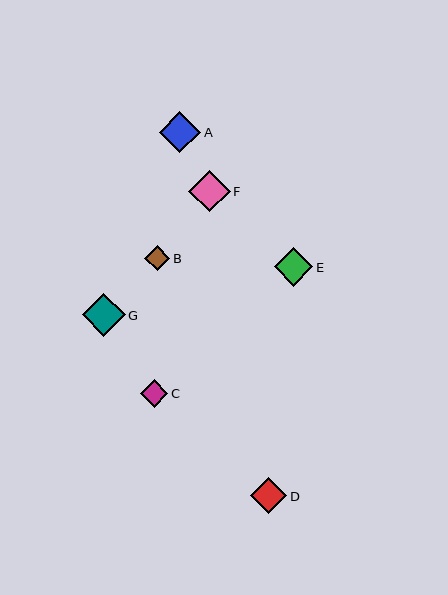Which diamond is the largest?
Diamond G is the largest with a size of approximately 43 pixels.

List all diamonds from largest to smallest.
From largest to smallest: G, F, A, E, D, C, B.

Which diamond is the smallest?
Diamond B is the smallest with a size of approximately 25 pixels.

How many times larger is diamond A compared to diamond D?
Diamond A is approximately 1.1 times the size of diamond D.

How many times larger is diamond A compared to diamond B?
Diamond A is approximately 1.7 times the size of diamond B.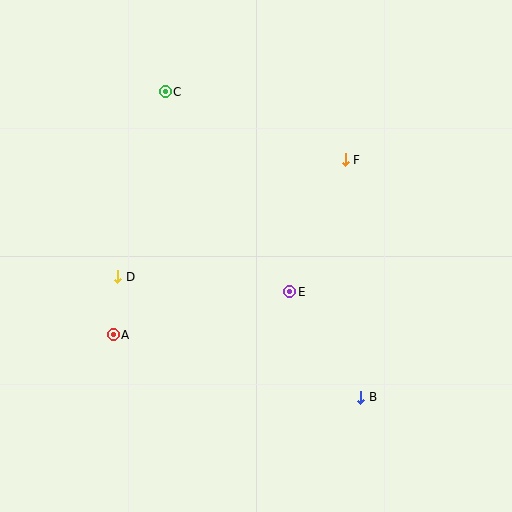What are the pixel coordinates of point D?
Point D is at (118, 277).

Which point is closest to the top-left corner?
Point C is closest to the top-left corner.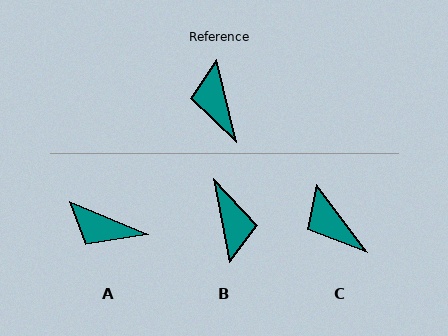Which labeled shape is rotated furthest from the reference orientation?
B, about 177 degrees away.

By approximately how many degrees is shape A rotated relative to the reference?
Approximately 54 degrees counter-clockwise.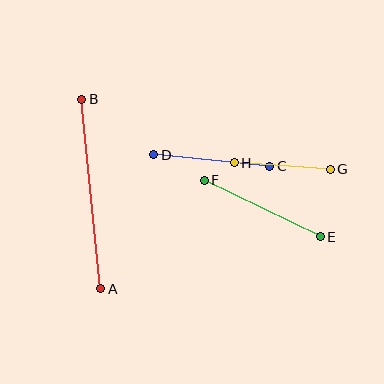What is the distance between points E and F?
The distance is approximately 128 pixels.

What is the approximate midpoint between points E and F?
The midpoint is at approximately (262, 209) pixels.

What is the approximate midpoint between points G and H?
The midpoint is at approximately (282, 166) pixels.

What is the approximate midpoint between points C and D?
The midpoint is at approximately (212, 160) pixels.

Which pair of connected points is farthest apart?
Points A and B are farthest apart.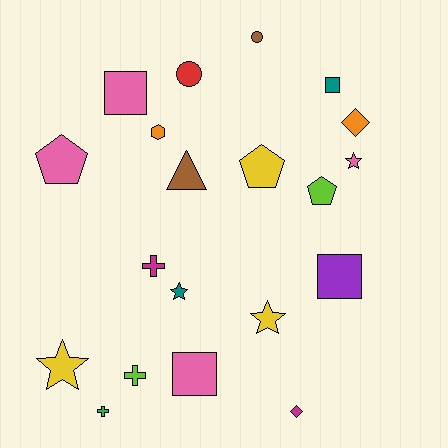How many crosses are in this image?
There are 3 crosses.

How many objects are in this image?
There are 20 objects.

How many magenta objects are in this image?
There are 2 magenta objects.